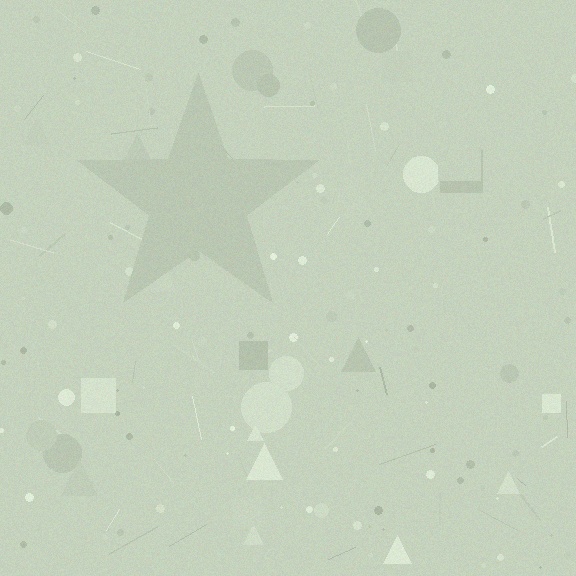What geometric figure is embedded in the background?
A star is embedded in the background.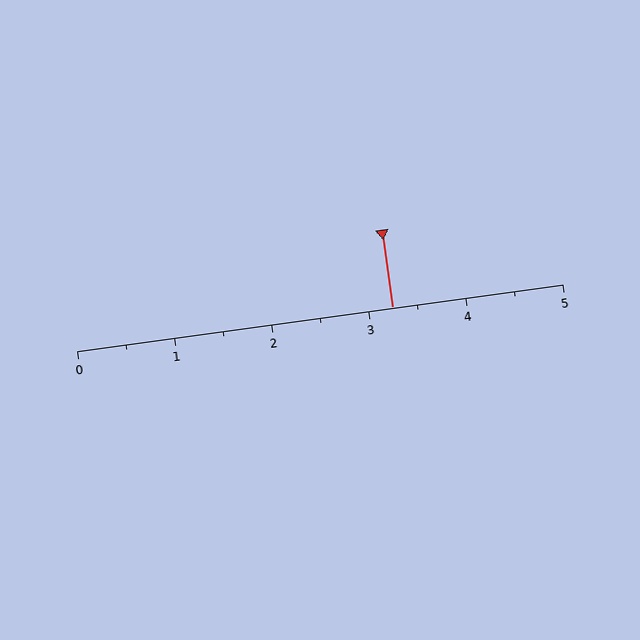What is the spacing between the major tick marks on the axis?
The major ticks are spaced 1 apart.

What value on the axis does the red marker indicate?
The marker indicates approximately 3.2.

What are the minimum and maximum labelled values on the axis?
The axis runs from 0 to 5.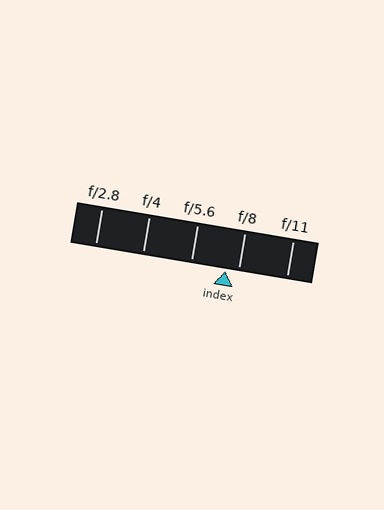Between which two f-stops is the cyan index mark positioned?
The index mark is between f/5.6 and f/8.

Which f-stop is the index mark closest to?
The index mark is closest to f/8.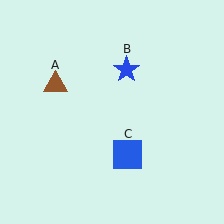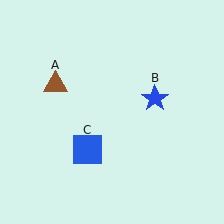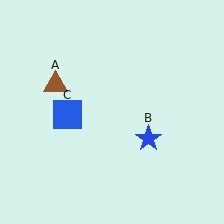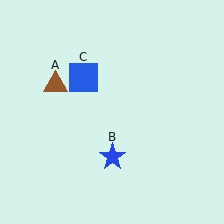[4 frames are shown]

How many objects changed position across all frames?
2 objects changed position: blue star (object B), blue square (object C).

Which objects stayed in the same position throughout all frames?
Brown triangle (object A) remained stationary.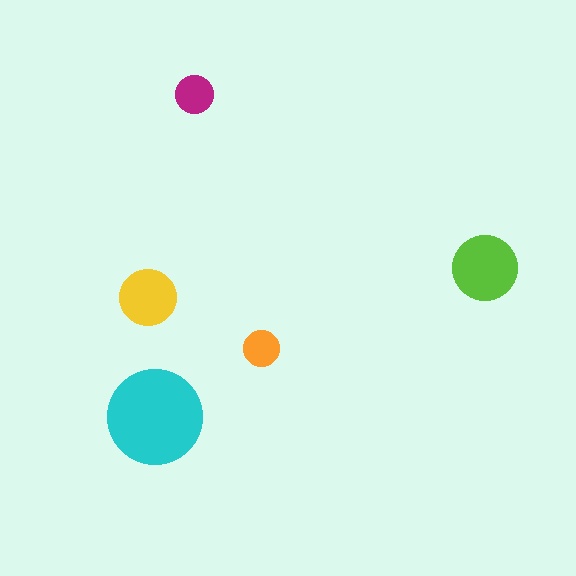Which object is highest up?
The magenta circle is topmost.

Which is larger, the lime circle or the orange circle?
The lime one.